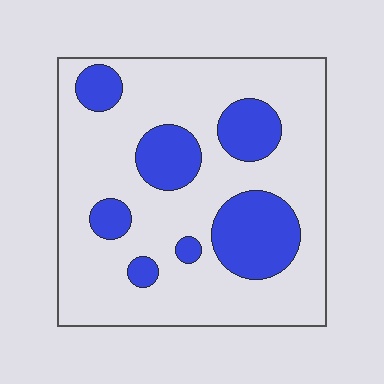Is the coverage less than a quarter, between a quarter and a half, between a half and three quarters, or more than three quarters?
Less than a quarter.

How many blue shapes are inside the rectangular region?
7.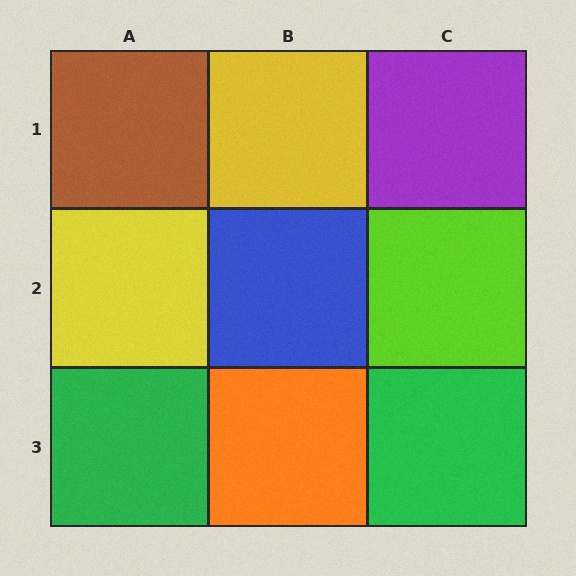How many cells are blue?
1 cell is blue.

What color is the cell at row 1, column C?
Purple.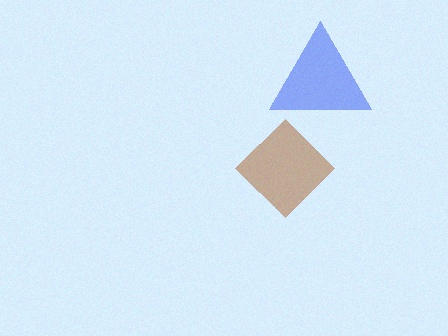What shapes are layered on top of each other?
The layered shapes are: a blue triangle, a brown diamond.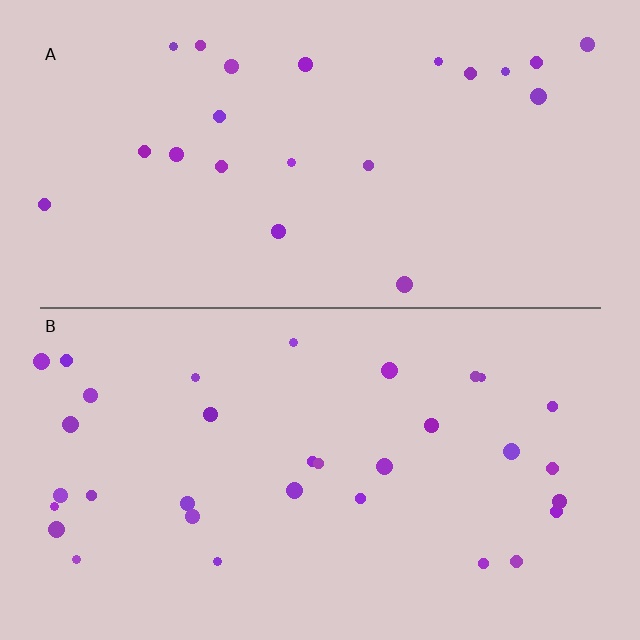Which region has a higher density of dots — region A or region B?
B (the bottom).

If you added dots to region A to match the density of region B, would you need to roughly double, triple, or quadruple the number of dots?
Approximately double.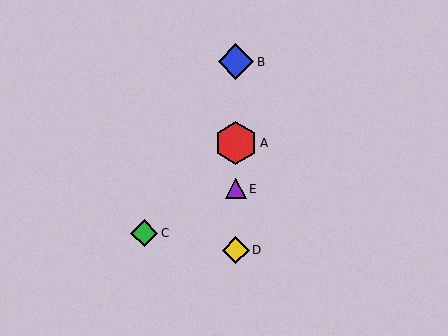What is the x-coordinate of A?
Object A is at x≈236.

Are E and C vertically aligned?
No, E is at x≈236 and C is at x≈144.